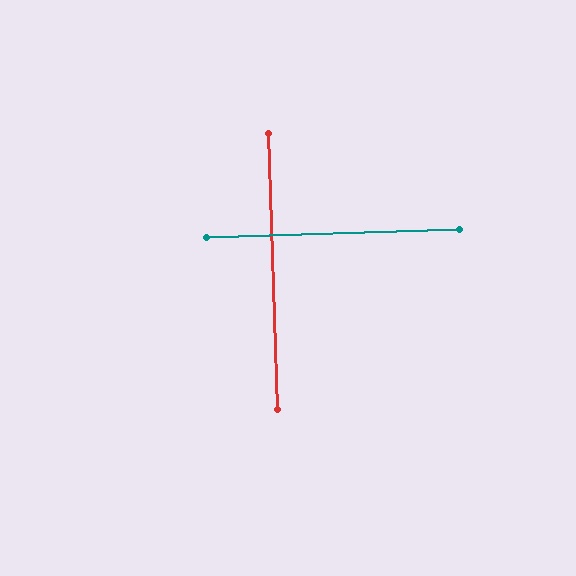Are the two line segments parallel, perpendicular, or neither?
Perpendicular — they meet at approximately 90°.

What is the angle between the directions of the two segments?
Approximately 90 degrees.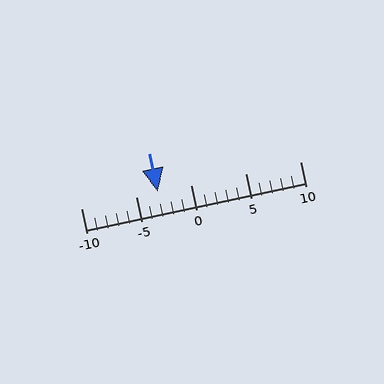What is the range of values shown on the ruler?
The ruler shows values from -10 to 10.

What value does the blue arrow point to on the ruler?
The blue arrow points to approximately -3.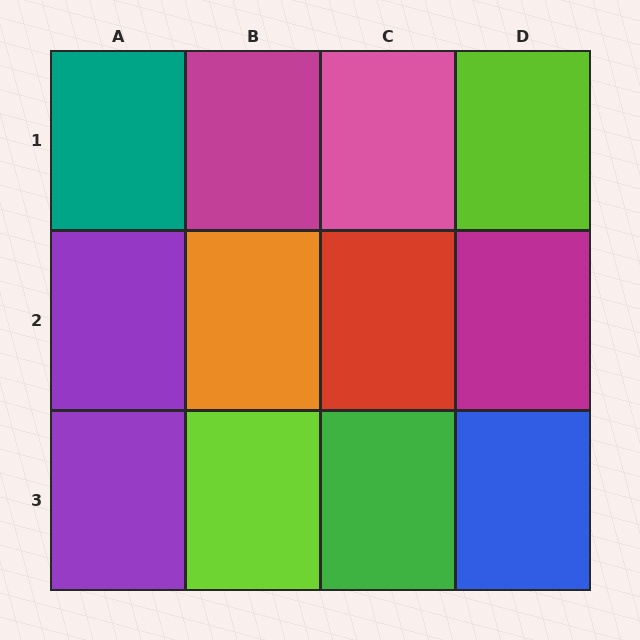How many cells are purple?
2 cells are purple.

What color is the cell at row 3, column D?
Blue.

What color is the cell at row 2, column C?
Red.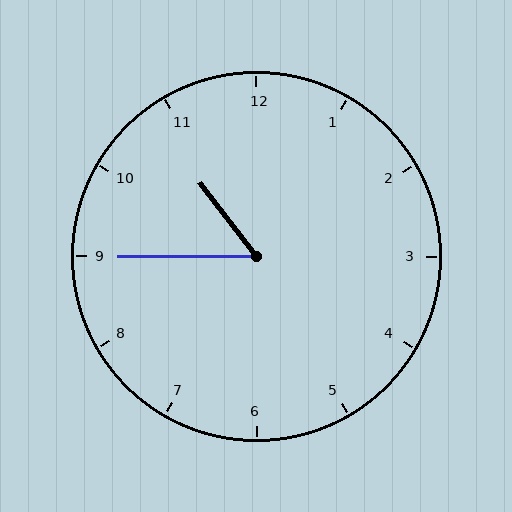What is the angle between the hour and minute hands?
Approximately 52 degrees.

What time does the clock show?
10:45.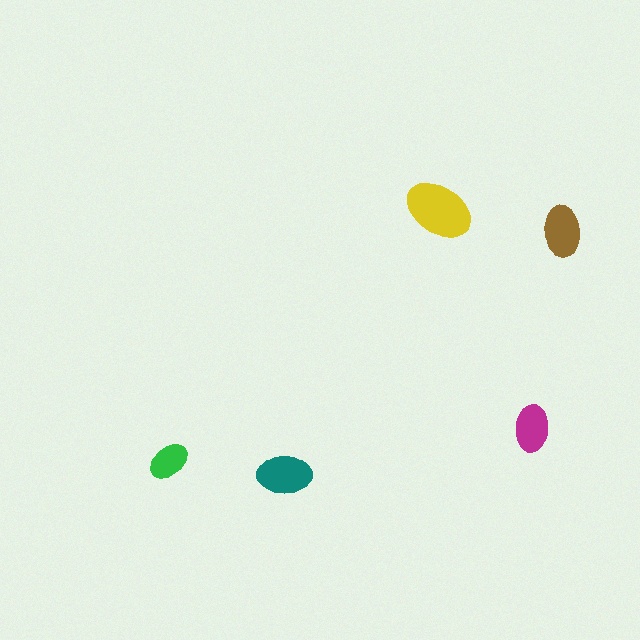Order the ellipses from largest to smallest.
the yellow one, the teal one, the brown one, the magenta one, the green one.